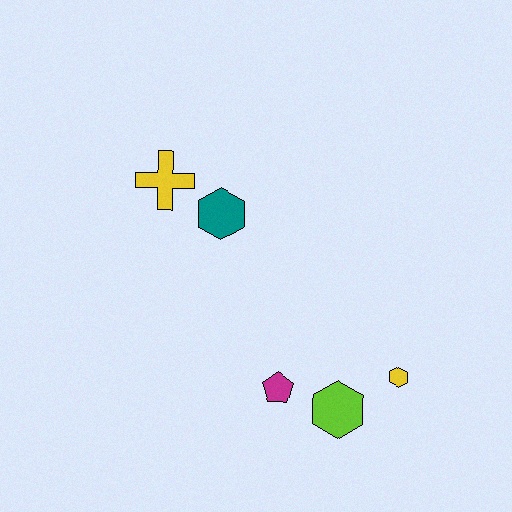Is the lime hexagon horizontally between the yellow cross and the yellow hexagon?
Yes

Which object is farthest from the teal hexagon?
The yellow hexagon is farthest from the teal hexagon.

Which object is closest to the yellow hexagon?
The lime hexagon is closest to the yellow hexagon.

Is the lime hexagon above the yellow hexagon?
No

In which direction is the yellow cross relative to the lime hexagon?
The yellow cross is above the lime hexagon.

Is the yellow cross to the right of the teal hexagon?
No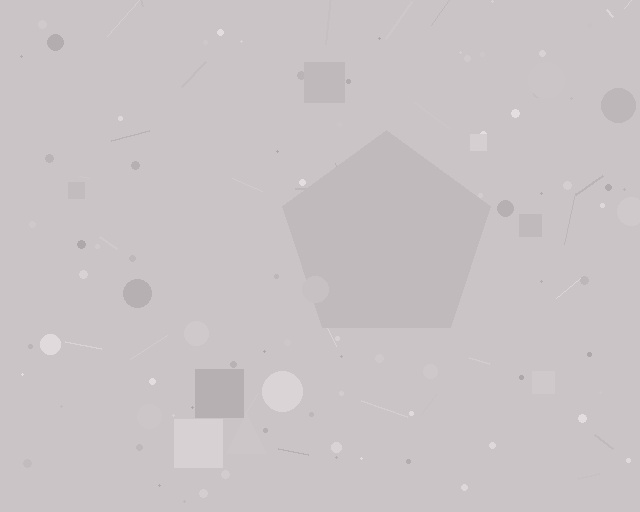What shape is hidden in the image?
A pentagon is hidden in the image.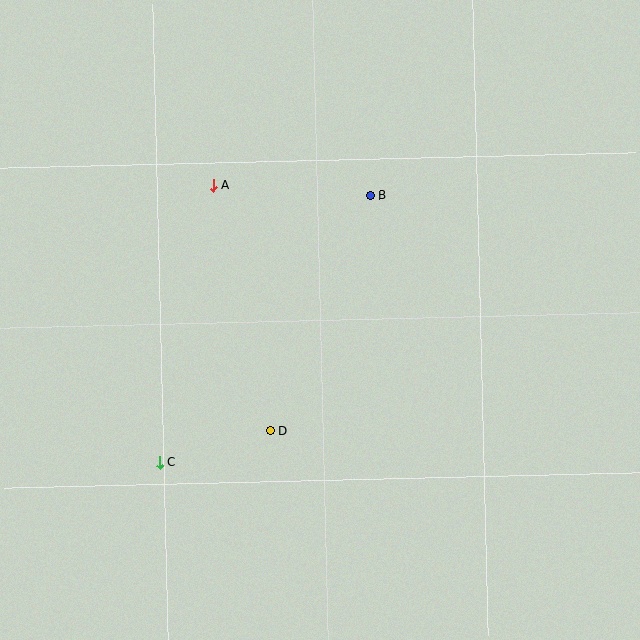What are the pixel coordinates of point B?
Point B is at (370, 195).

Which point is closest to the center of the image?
Point D at (270, 431) is closest to the center.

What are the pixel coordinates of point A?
Point A is at (213, 185).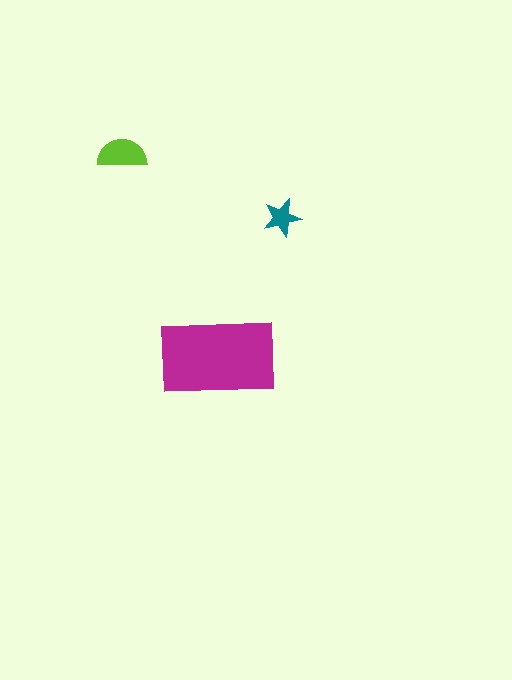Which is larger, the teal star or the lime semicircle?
The lime semicircle.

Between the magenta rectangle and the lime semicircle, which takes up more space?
The magenta rectangle.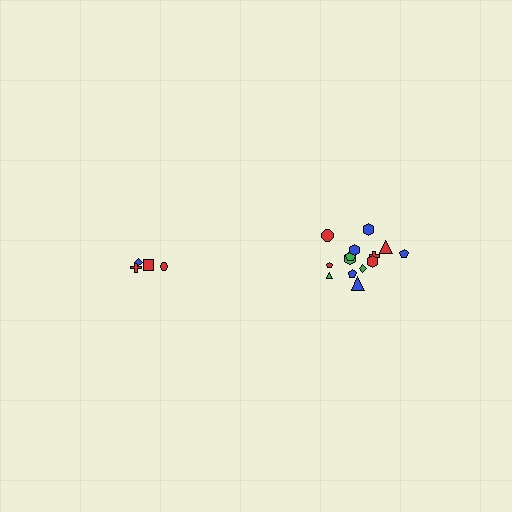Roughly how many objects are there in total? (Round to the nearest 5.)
Roughly 20 objects in total.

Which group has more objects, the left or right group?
The right group.